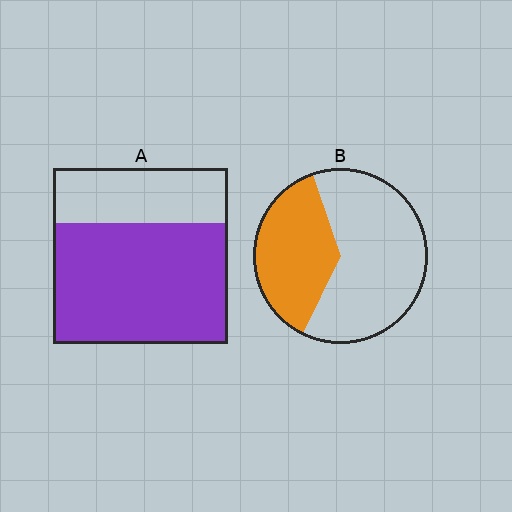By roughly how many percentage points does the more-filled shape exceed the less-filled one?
By roughly 30 percentage points (A over B).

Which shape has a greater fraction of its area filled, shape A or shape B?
Shape A.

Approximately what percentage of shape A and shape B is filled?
A is approximately 70% and B is approximately 40%.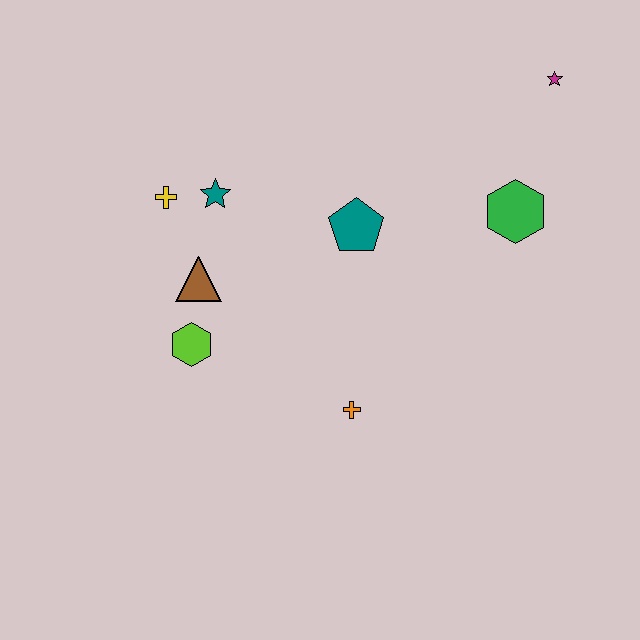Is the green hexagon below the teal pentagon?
No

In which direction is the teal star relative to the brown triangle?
The teal star is above the brown triangle.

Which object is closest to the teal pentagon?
The teal star is closest to the teal pentagon.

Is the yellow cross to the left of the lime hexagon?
Yes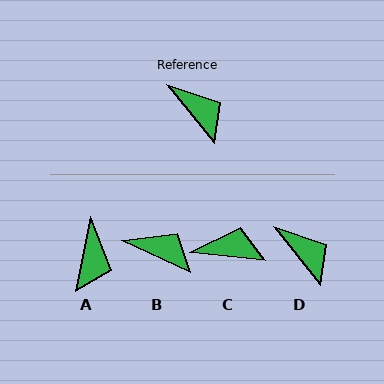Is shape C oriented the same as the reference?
No, it is off by about 45 degrees.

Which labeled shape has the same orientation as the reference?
D.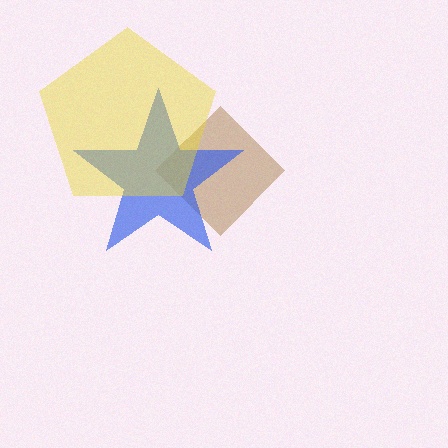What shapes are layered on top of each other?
The layered shapes are: a brown diamond, a blue star, a yellow pentagon.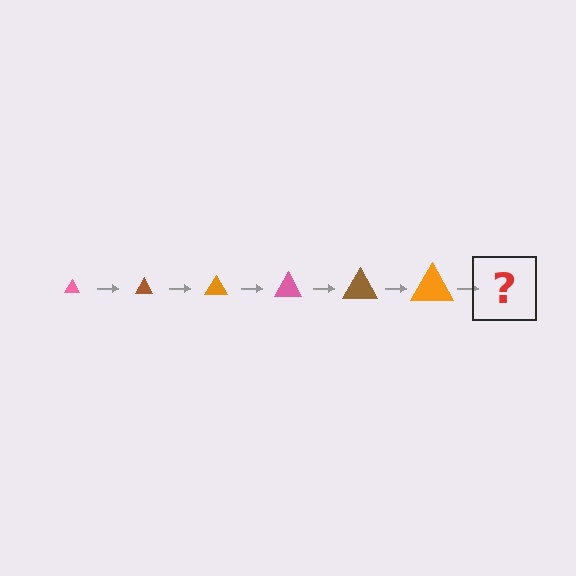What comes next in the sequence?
The next element should be a pink triangle, larger than the previous one.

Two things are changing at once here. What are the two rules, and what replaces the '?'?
The two rules are that the triangle grows larger each step and the color cycles through pink, brown, and orange. The '?' should be a pink triangle, larger than the previous one.